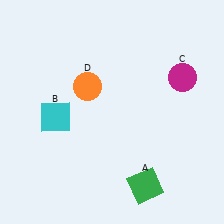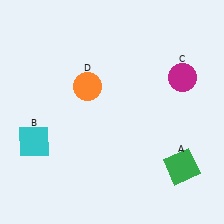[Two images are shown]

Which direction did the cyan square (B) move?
The cyan square (B) moved down.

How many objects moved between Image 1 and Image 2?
2 objects moved between the two images.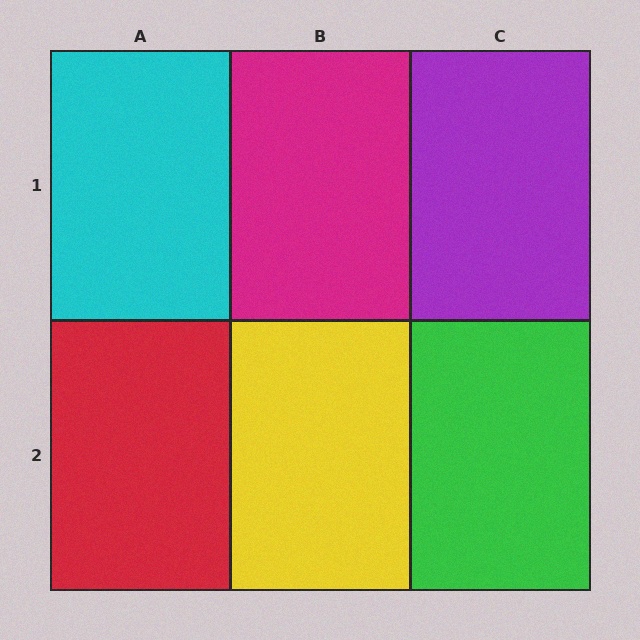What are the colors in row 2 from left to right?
Red, yellow, green.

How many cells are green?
1 cell is green.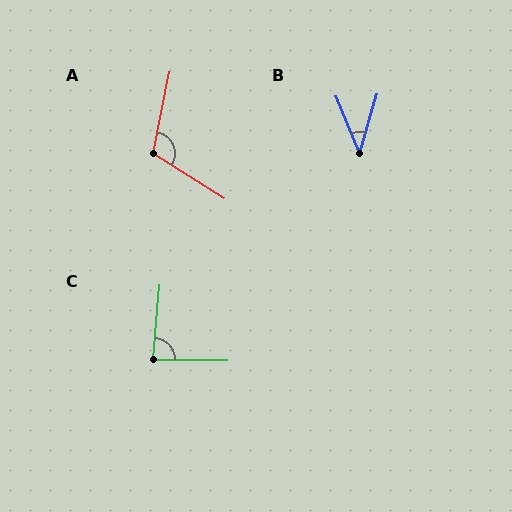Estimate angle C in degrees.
Approximately 86 degrees.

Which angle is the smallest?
B, at approximately 39 degrees.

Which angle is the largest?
A, at approximately 111 degrees.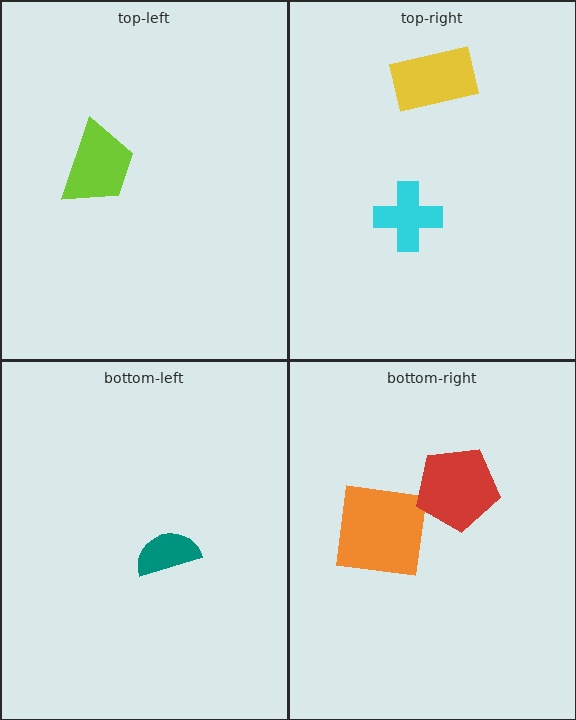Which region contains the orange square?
The bottom-right region.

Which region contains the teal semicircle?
The bottom-left region.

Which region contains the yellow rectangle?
The top-right region.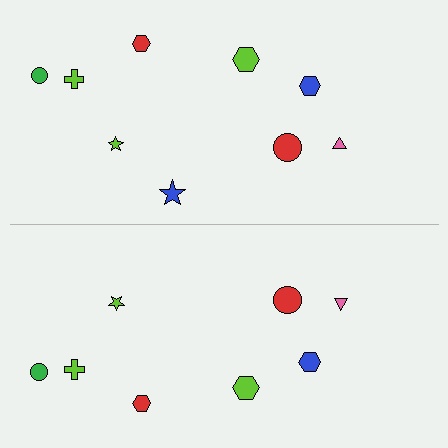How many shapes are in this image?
There are 17 shapes in this image.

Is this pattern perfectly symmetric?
No, the pattern is not perfectly symmetric. A blue star is missing from the bottom side.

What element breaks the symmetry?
A blue star is missing from the bottom side.